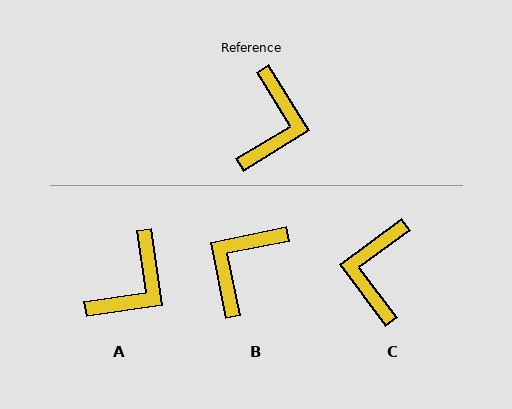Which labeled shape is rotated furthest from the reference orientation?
C, about 175 degrees away.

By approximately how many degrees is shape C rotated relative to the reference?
Approximately 175 degrees clockwise.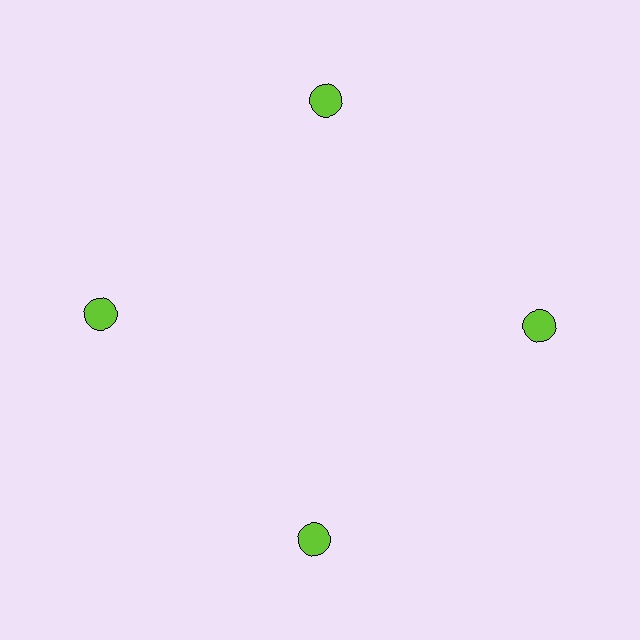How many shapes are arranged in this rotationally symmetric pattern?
There are 4 shapes, arranged in 4 groups of 1.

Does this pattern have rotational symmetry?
Yes, this pattern has 4-fold rotational symmetry. It looks the same after rotating 90 degrees around the center.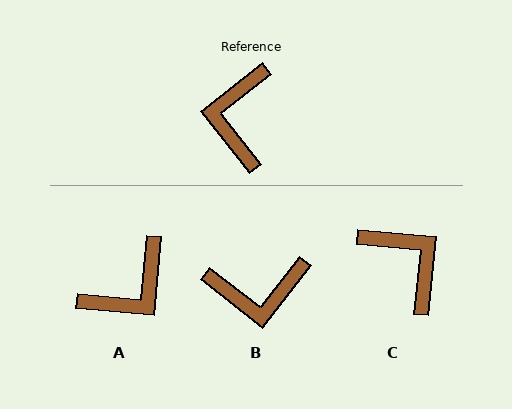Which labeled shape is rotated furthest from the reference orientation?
A, about 137 degrees away.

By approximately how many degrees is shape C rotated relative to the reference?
Approximately 134 degrees clockwise.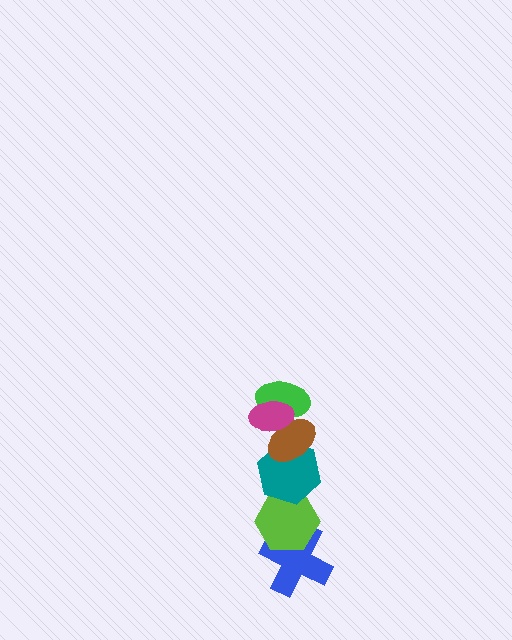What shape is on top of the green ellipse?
The magenta ellipse is on top of the green ellipse.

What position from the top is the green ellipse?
The green ellipse is 2nd from the top.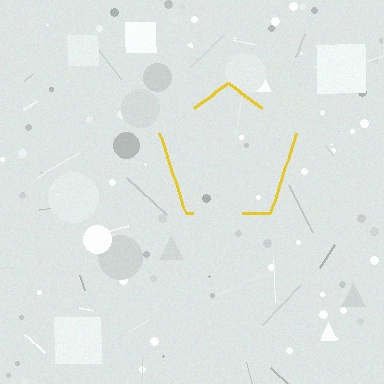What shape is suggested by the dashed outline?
The dashed outline suggests a pentagon.